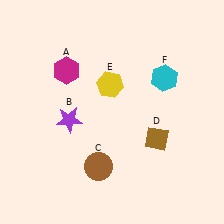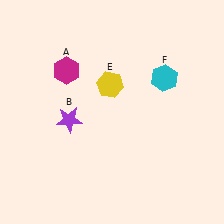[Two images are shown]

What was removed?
The brown diamond (D), the brown circle (C) were removed in Image 2.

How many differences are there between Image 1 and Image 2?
There are 2 differences between the two images.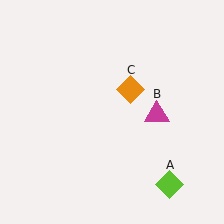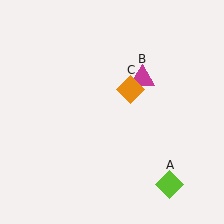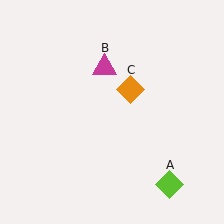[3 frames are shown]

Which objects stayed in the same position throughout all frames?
Lime diamond (object A) and orange diamond (object C) remained stationary.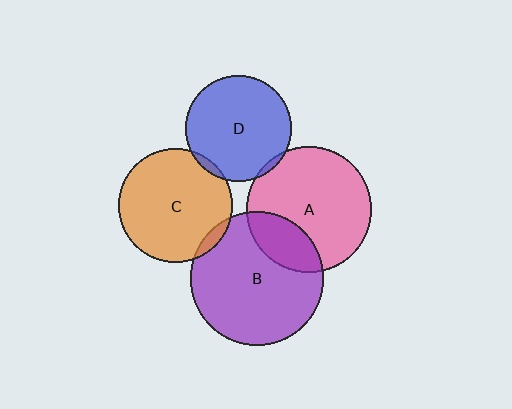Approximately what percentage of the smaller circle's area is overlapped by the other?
Approximately 5%.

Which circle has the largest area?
Circle B (purple).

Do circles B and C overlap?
Yes.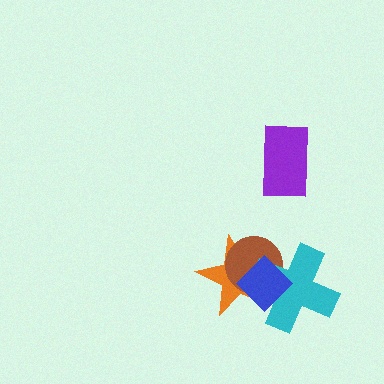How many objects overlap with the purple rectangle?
0 objects overlap with the purple rectangle.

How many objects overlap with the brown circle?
3 objects overlap with the brown circle.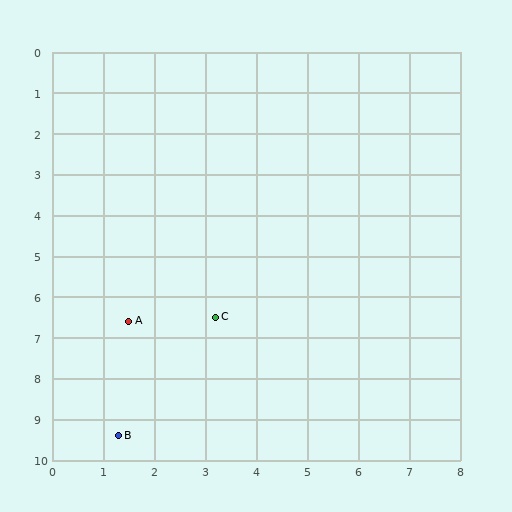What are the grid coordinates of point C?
Point C is at approximately (3.2, 6.5).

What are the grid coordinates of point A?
Point A is at approximately (1.5, 6.6).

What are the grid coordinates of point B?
Point B is at approximately (1.3, 9.4).